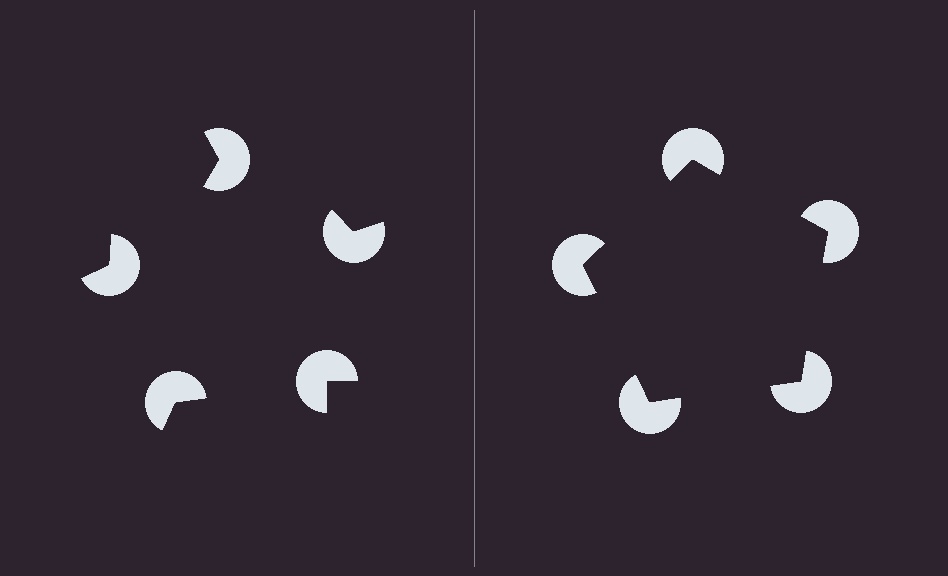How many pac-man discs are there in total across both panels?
10 — 5 on each side.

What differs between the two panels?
The pac-man discs are positioned identically on both sides; only the wedge orientations differ. On the right they align to a pentagon; on the left they are misaligned.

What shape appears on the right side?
An illusory pentagon.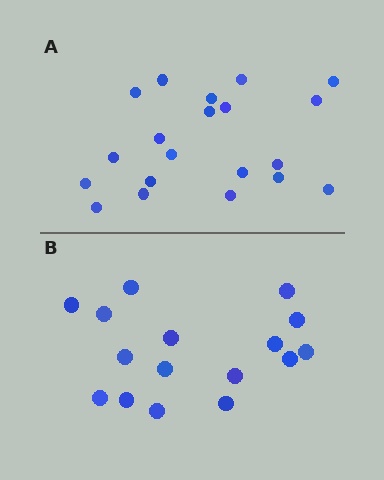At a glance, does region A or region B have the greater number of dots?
Region A (the top region) has more dots.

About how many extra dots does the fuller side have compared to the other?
Region A has about 4 more dots than region B.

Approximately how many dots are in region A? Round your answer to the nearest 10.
About 20 dots.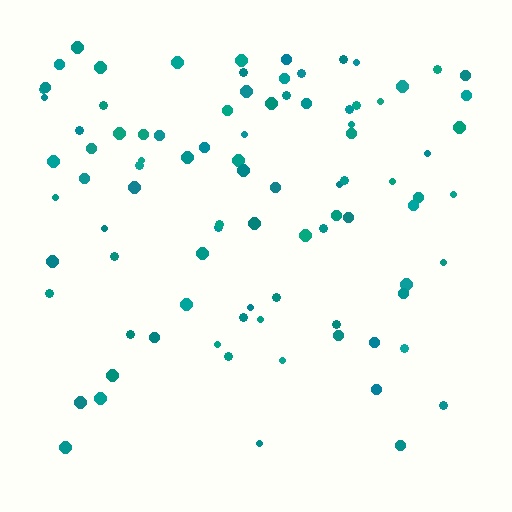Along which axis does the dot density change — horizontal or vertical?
Vertical.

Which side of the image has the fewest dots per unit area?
The bottom.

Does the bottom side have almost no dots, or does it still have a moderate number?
Still a moderate number, just noticeably fewer than the top.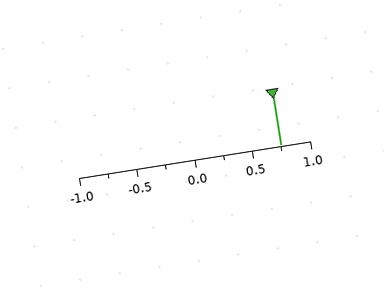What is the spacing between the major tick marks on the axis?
The major ticks are spaced 0.5 apart.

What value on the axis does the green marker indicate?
The marker indicates approximately 0.75.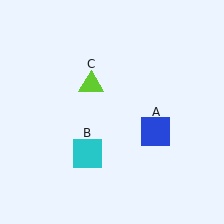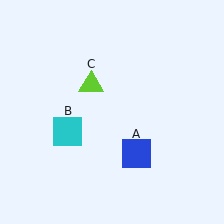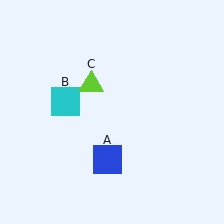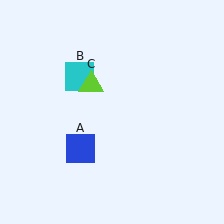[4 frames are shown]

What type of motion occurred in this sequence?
The blue square (object A), cyan square (object B) rotated clockwise around the center of the scene.